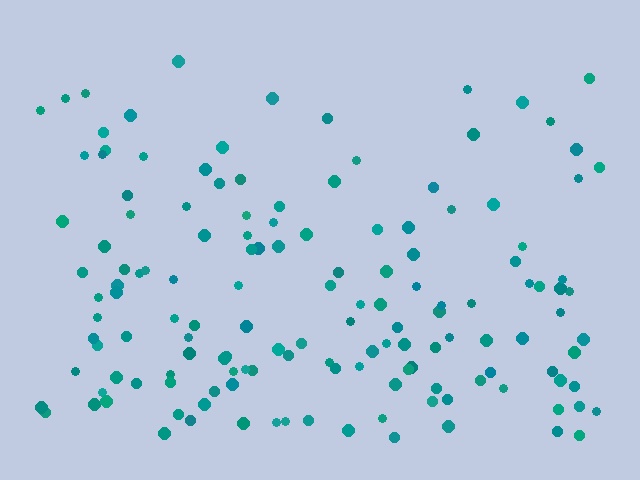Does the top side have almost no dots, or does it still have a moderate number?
Still a moderate number, just noticeably fewer than the bottom.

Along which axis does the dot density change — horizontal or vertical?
Vertical.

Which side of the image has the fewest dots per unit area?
The top.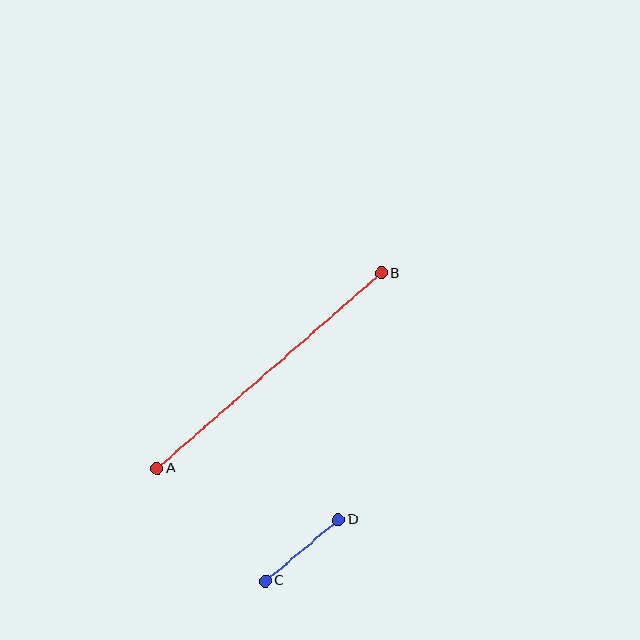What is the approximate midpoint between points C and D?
The midpoint is at approximately (302, 550) pixels.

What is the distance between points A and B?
The distance is approximately 297 pixels.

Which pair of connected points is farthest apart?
Points A and B are farthest apart.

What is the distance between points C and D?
The distance is approximately 95 pixels.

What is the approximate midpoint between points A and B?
The midpoint is at approximately (269, 371) pixels.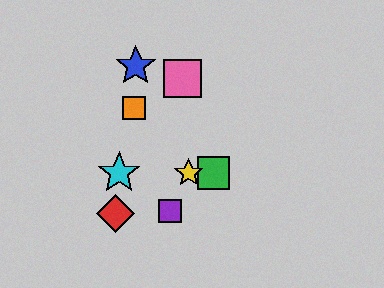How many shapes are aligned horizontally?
3 shapes (the green square, the yellow star, the cyan star) are aligned horizontally.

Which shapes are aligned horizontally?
The green square, the yellow star, the cyan star are aligned horizontally.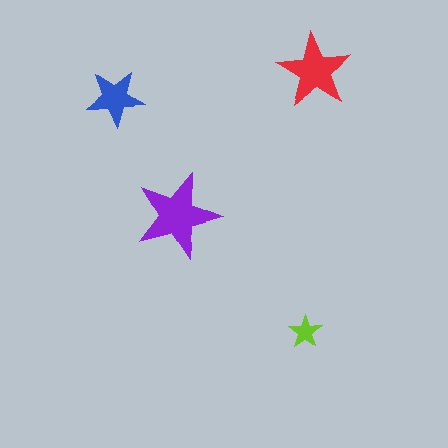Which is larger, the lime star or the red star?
The red one.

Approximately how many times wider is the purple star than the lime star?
About 2.5 times wider.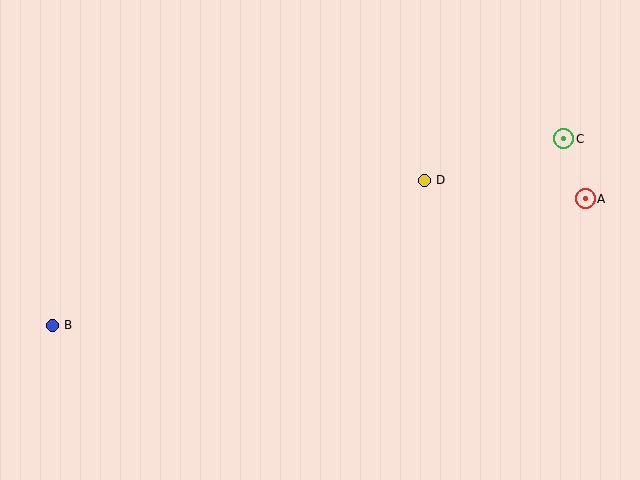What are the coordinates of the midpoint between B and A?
The midpoint between B and A is at (319, 262).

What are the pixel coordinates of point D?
Point D is at (424, 180).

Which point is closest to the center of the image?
Point D at (424, 180) is closest to the center.